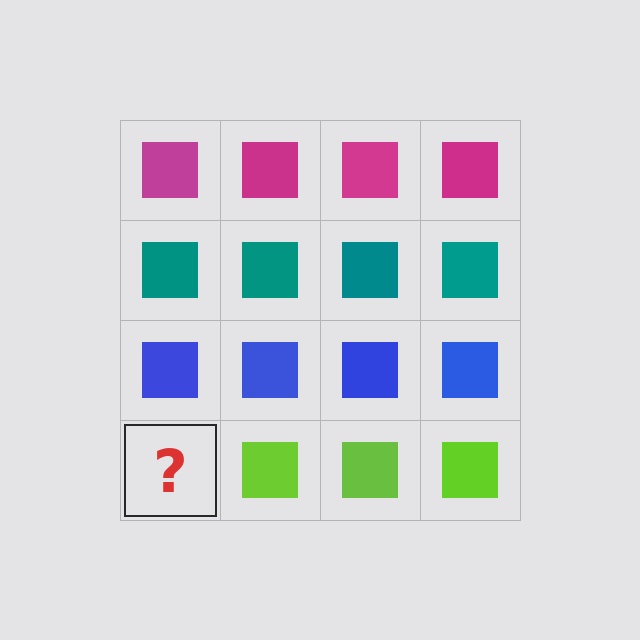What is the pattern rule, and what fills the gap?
The rule is that each row has a consistent color. The gap should be filled with a lime square.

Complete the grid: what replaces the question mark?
The question mark should be replaced with a lime square.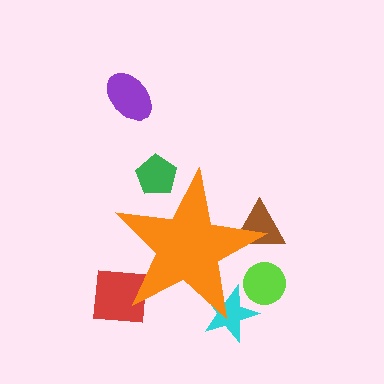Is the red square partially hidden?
Yes, the red square is partially hidden behind the orange star.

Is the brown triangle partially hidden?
Yes, the brown triangle is partially hidden behind the orange star.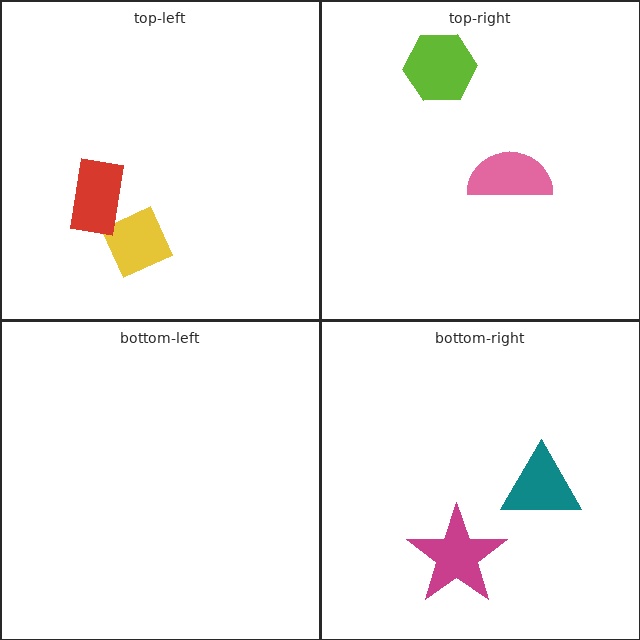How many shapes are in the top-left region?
2.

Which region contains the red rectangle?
The top-left region.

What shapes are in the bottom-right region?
The magenta star, the teal triangle.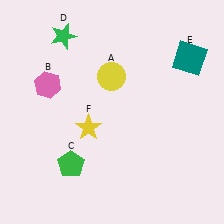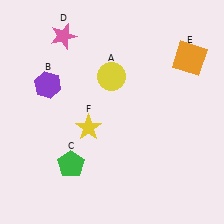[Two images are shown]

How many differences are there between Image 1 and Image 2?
There are 3 differences between the two images.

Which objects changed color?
B changed from pink to purple. D changed from green to pink. E changed from teal to orange.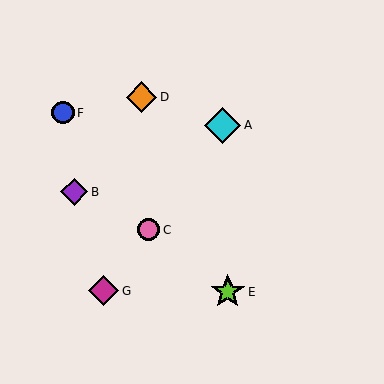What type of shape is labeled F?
Shape F is a blue circle.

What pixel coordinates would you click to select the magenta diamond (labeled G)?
Click at (103, 291) to select the magenta diamond G.